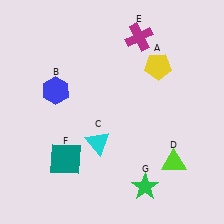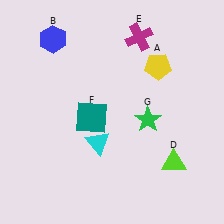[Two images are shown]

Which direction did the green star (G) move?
The green star (G) moved up.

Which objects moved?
The objects that moved are: the blue hexagon (B), the teal square (F), the green star (G).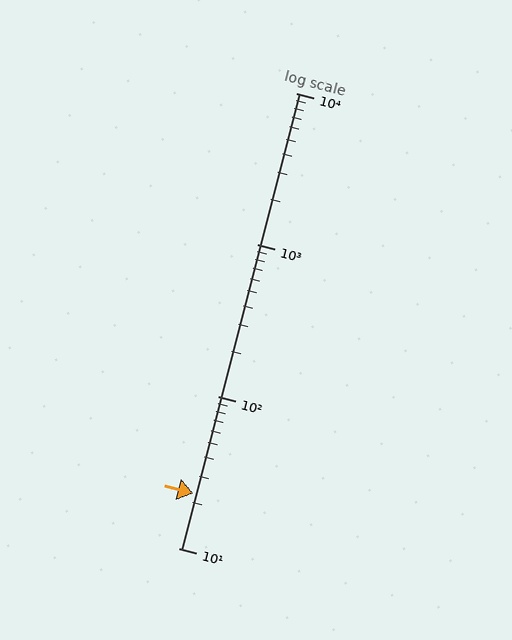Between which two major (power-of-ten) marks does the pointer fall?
The pointer is between 10 and 100.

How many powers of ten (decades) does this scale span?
The scale spans 3 decades, from 10 to 10000.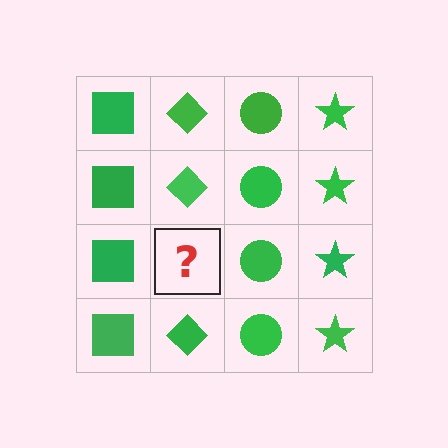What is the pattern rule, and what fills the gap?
The rule is that each column has a consistent shape. The gap should be filled with a green diamond.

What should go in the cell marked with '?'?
The missing cell should contain a green diamond.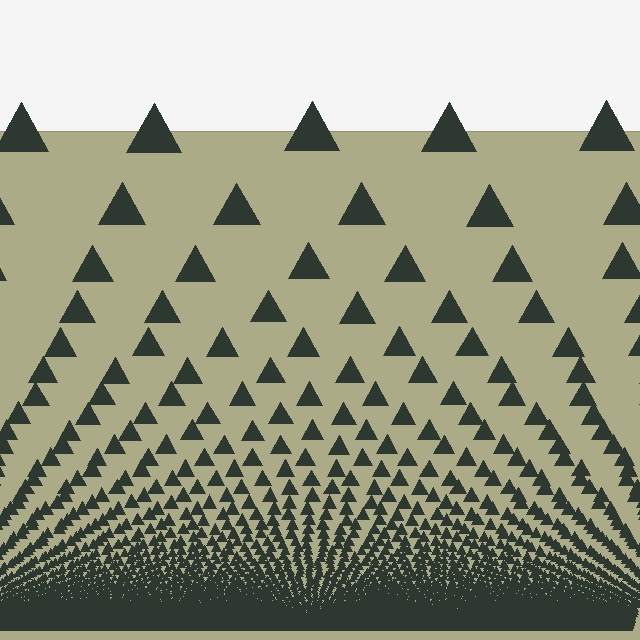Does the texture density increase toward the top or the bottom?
Density increases toward the bottom.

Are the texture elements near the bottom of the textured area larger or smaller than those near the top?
Smaller. The gradient is inverted — elements near the bottom are smaller and denser.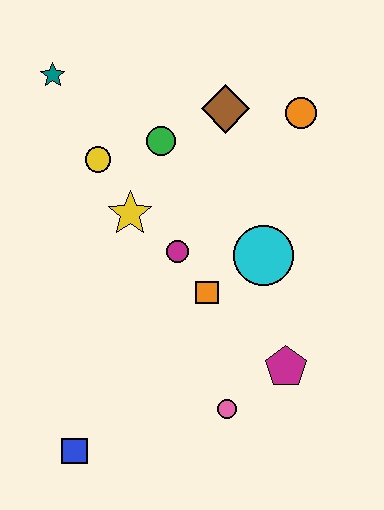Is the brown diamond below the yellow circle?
No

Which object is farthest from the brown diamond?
The blue square is farthest from the brown diamond.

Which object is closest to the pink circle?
The magenta pentagon is closest to the pink circle.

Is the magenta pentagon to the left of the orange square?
No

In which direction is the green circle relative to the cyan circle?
The green circle is above the cyan circle.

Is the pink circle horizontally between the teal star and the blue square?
No